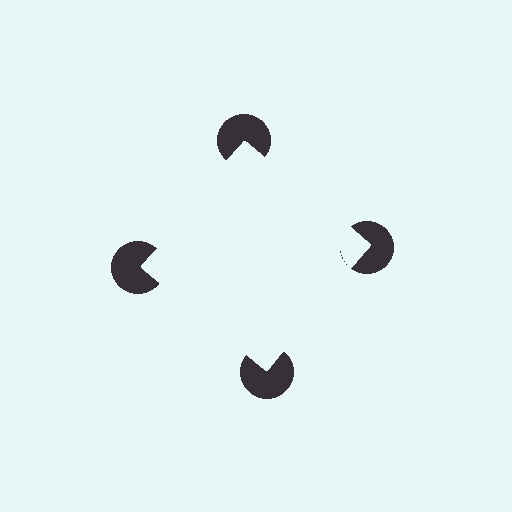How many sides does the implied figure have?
4 sides.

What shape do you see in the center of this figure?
An illusory square — its edges are inferred from the aligned wedge cuts in the pac-man discs, not physically drawn.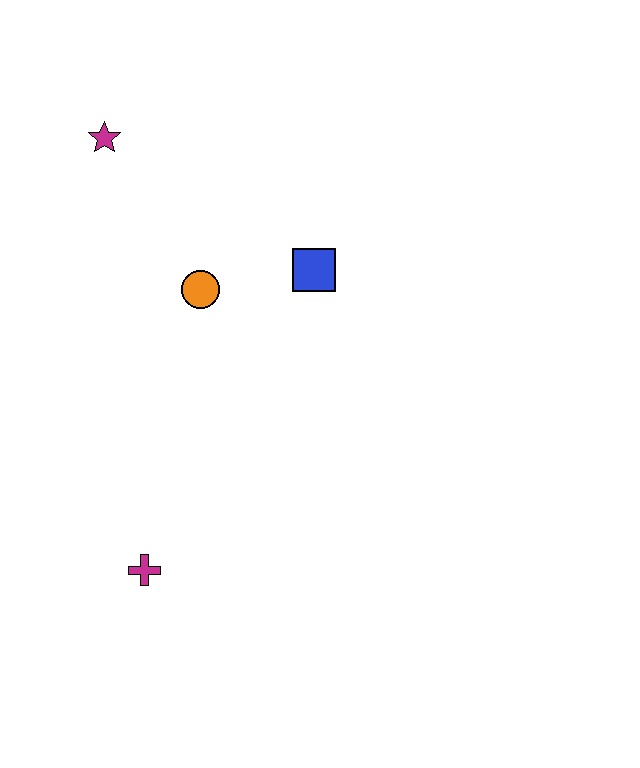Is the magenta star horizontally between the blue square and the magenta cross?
No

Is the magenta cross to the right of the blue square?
No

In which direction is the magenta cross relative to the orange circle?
The magenta cross is below the orange circle.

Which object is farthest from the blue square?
The magenta cross is farthest from the blue square.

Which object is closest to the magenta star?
The orange circle is closest to the magenta star.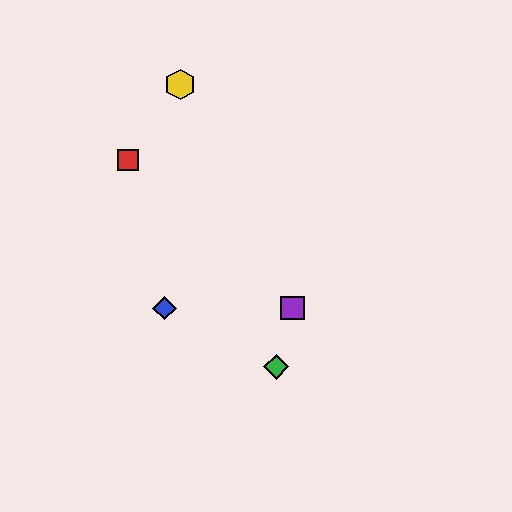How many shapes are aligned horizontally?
2 shapes (the blue diamond, the purple square) are aligned horizontally.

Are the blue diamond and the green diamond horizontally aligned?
No, the blue diamond is at y≈308 and the green diamond is at y≈367.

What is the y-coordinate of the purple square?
The purple square is at y≈308.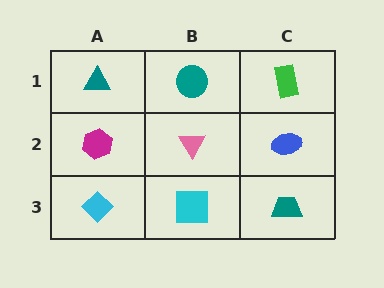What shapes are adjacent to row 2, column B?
A teal circle (row 1, column B), a cyan square (row 3, column B), a magenta hexagon (row 2, column A), a blue ellipse (row 2, column C).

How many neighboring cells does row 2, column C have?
3.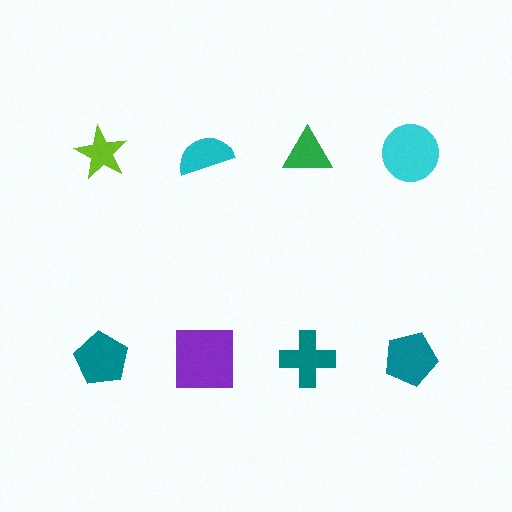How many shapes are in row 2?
4 shapes.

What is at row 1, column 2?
A cyan semicircle.